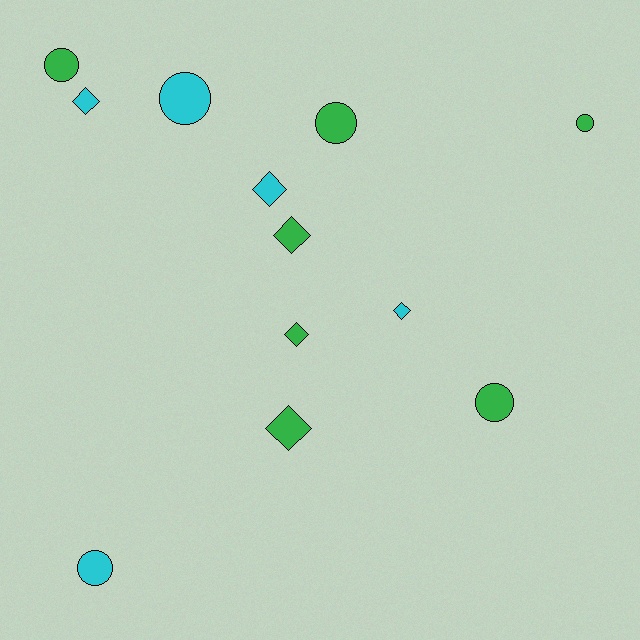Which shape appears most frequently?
Diamond, with 6 objects.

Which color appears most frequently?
Green, with 7 objects.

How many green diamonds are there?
There are 3 green diamonds.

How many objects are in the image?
There are 12 objects.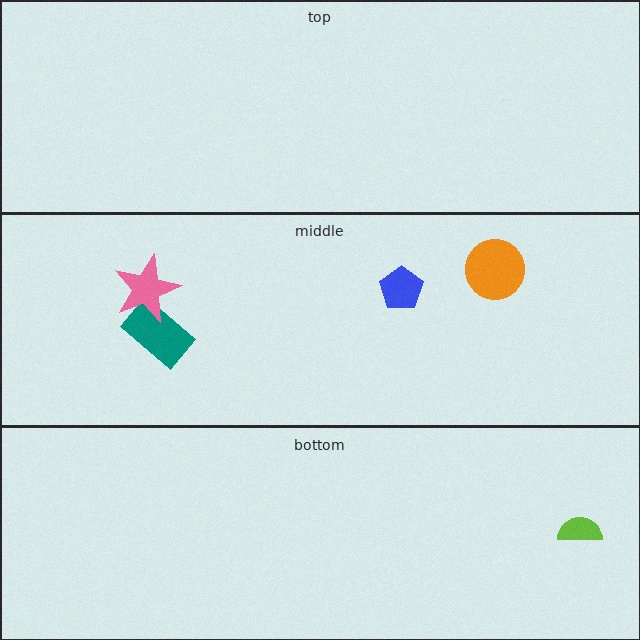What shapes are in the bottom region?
The lime semicircle.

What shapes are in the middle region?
The teal rectangle, the blue pentagon, the pink star, the orange circle.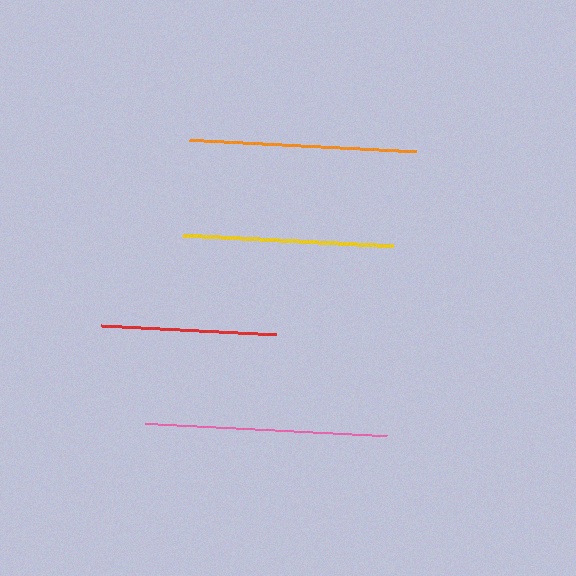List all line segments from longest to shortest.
From longest to shortest: pink, orange, yellow, red.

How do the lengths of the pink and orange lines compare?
The pink and orange lines are approximately the same length.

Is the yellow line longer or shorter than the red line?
The yellow line is longer than the red line.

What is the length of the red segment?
The red segment is approximately 174 pixels long.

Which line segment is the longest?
The pink line is the longest at approximately 242 pixels.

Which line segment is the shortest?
The red line is the shortest at approximately 174 pixels.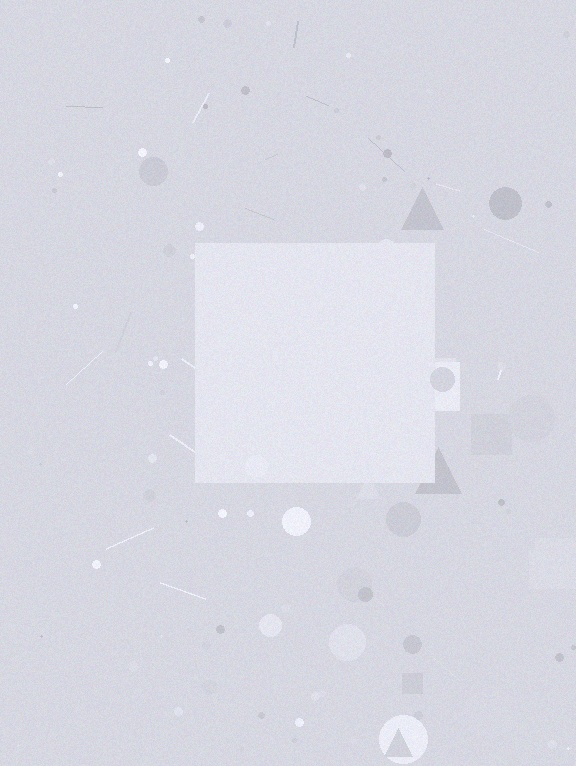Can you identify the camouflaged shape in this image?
The camouflaged shape is a square.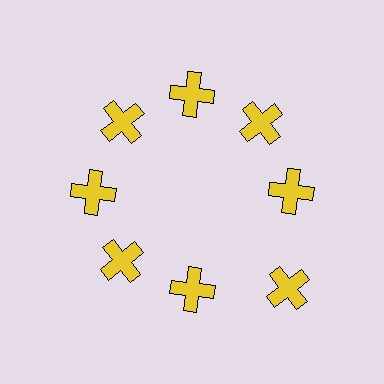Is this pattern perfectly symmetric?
No. The 8 yellow crosses are arranged in a ring, but one element near the 4 o'clock position is pushed outward from the center, breaking the 8-fold rotational symmetry.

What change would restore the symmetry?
The symmetry would be restored by moving it inward, back onto the ring so that all 8 crosses sit at equal angles and equal distance from the center.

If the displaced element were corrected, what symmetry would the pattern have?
It would have 8-fold rotational symmetry — the pattern would map onto itself every 45 degrees.